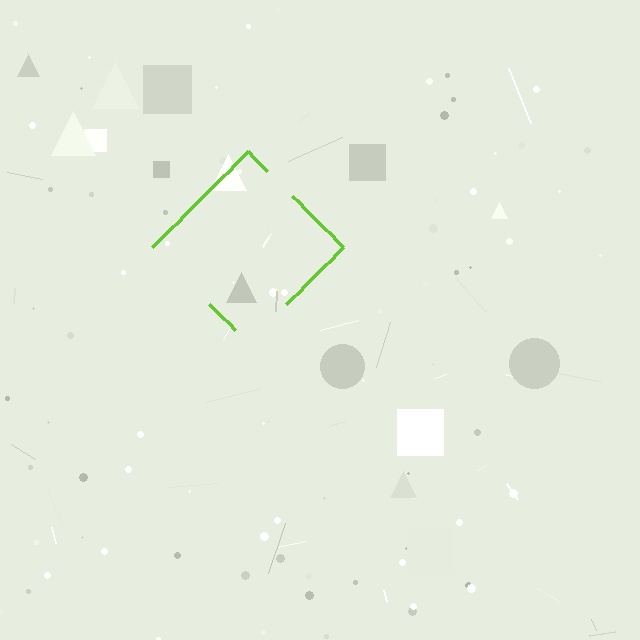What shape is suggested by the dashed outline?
The dashed outline suggests a diamond.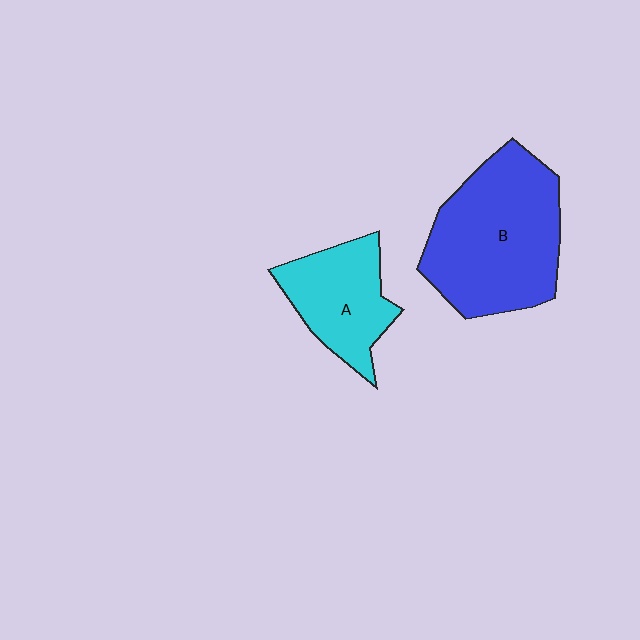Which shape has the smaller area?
Shape A (cyan).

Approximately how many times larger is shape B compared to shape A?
Approximately 1.8 times.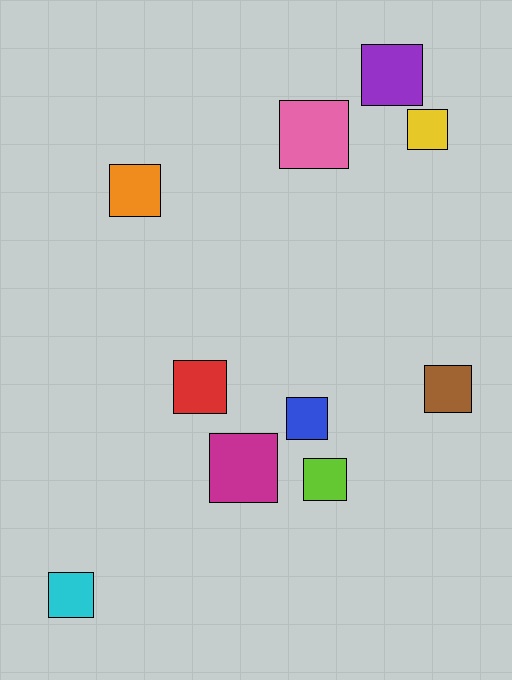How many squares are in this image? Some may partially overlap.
There are 10 squares.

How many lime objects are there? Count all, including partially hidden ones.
There is 1 lime object.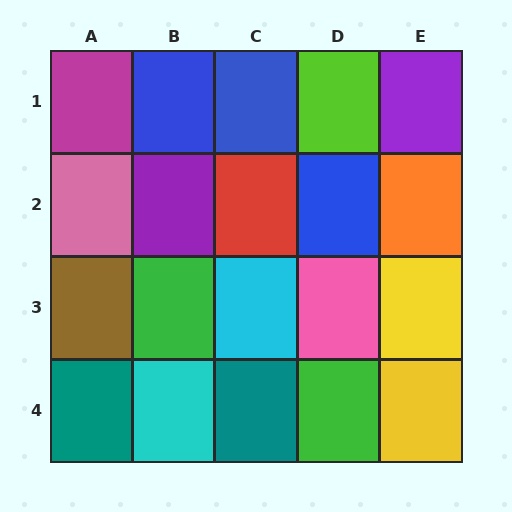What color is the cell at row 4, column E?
Yellow.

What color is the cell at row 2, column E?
Orange.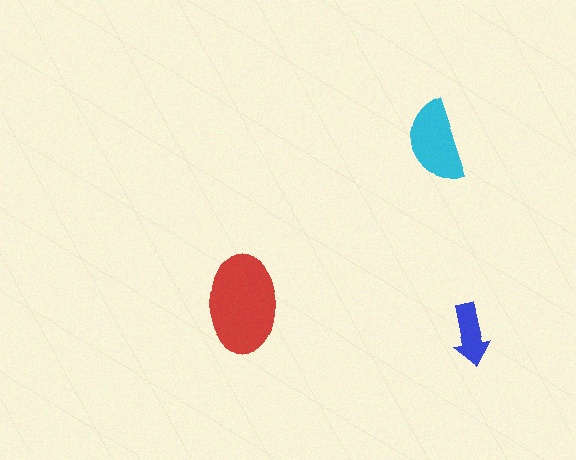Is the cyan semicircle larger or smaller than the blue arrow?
Larger.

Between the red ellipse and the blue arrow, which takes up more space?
The red ellipse.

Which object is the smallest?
The blue arrow.